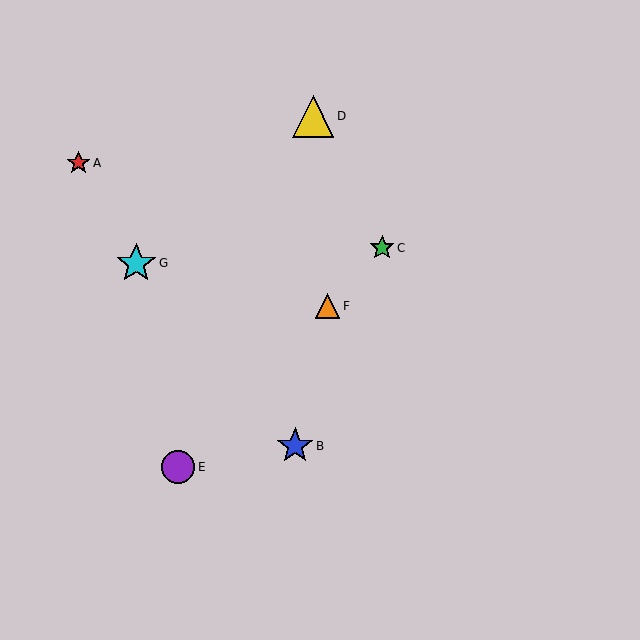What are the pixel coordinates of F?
Object F is at (328, 306).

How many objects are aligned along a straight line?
3 objects (C, E, F) are aligned along a straight line.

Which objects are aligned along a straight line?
Objects C, E, F are aligned along a straight line.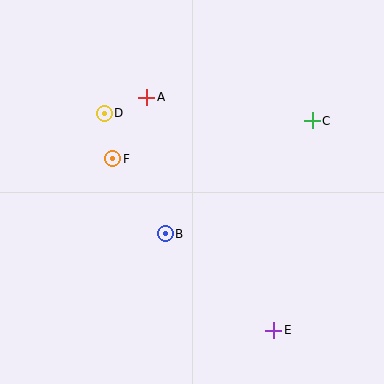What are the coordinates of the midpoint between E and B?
The midpoint between E and B is at (220, 282).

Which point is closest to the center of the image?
Point B at (165, 234) is closest to the center.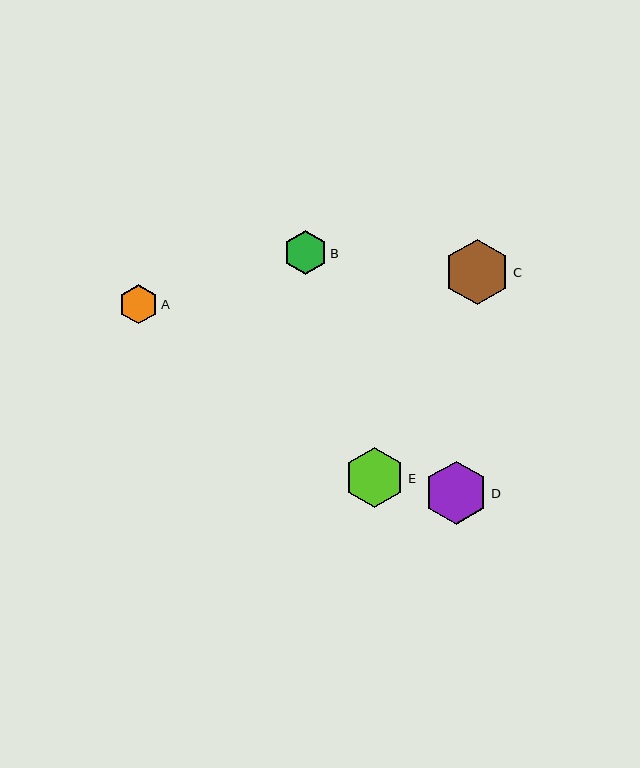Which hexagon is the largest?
Hexagon C is the largest with a size of approximately 65 pixels.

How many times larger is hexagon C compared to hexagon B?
Hexagon C is approximately 1.5 times the size of hexagon B.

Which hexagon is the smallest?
Hexagon A is the smallest with a size of approximately 39 pixels.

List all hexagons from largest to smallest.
From largest to smallest: C, D, E, B, A.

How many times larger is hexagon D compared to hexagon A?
Hexagon D is approximately 1.6 times the size of hexagon A.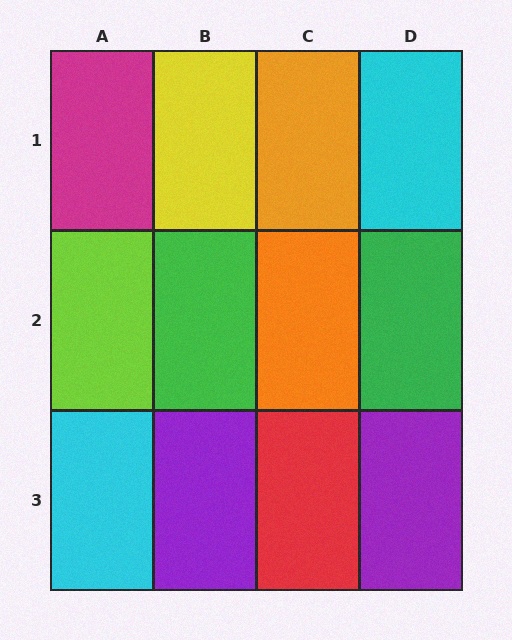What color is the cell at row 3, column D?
Purple.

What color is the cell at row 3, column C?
Red.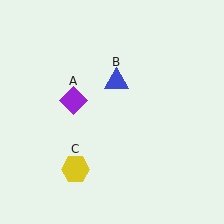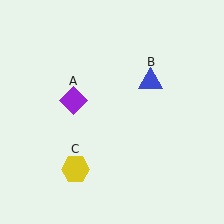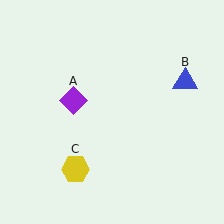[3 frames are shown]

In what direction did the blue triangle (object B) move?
The blue triangle (object B) moved right.